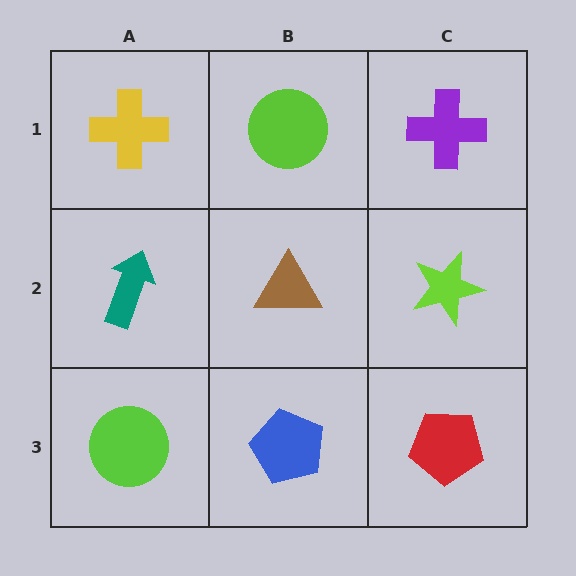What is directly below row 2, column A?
A lime circle.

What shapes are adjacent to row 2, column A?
A yellow cross (row 1, column A), a lime circle (row 3, column A), a brown triangle (row 2, column B).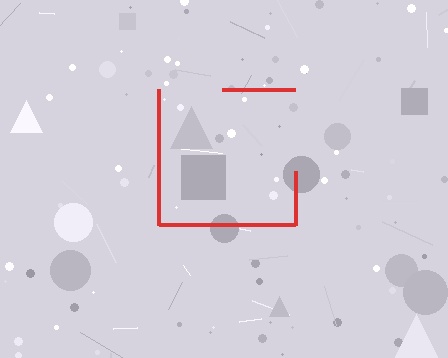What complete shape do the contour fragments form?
The contour fragments form a square.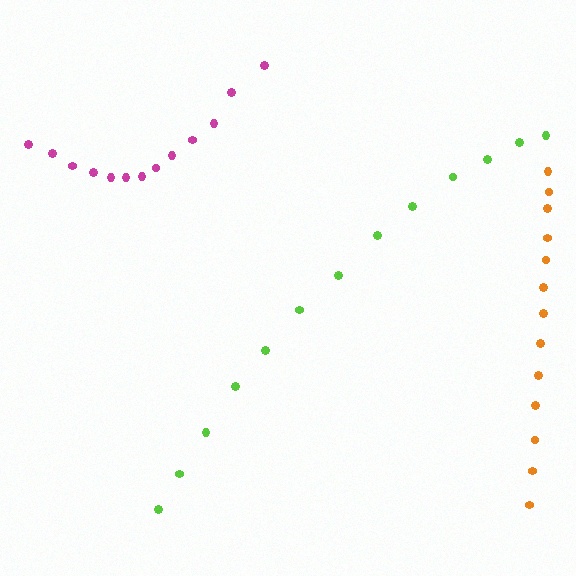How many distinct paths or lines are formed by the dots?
There are 3 distinct paths.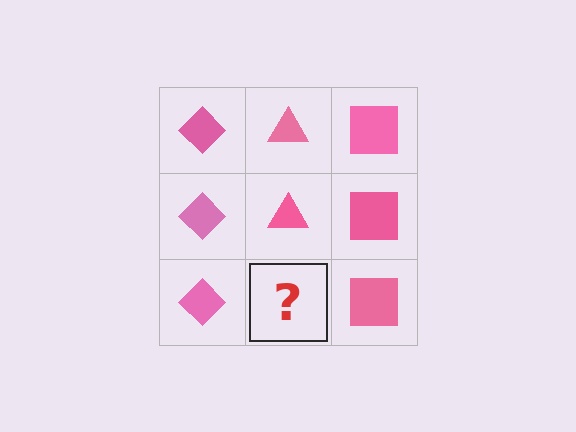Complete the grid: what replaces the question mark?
The question mark should be replaced with a pink triangle.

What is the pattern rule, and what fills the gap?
The rule is that each column has a consistent shape. The gap should be filled with a pink triangle.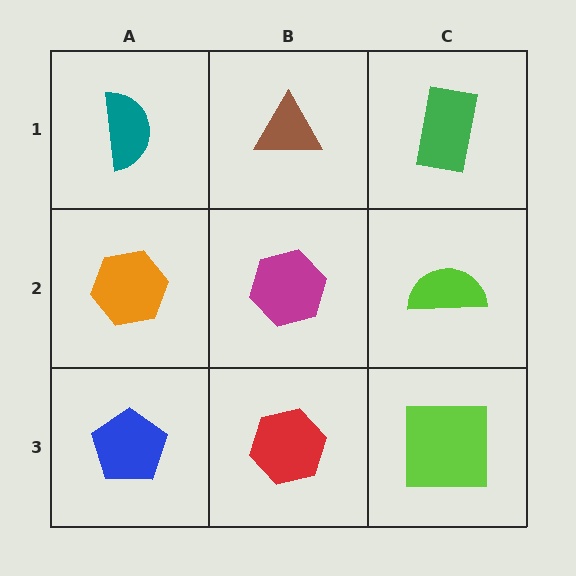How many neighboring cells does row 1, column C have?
2.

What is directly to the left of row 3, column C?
A red hexagon.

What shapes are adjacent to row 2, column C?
A green rectangle (row 1, column C), a lime square (row 3, column C), a magenta hexagon (row 2, column B).